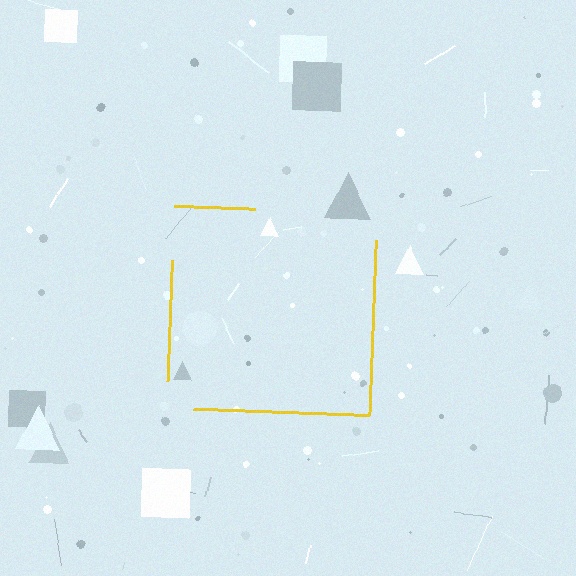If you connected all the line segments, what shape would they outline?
They would outline a square.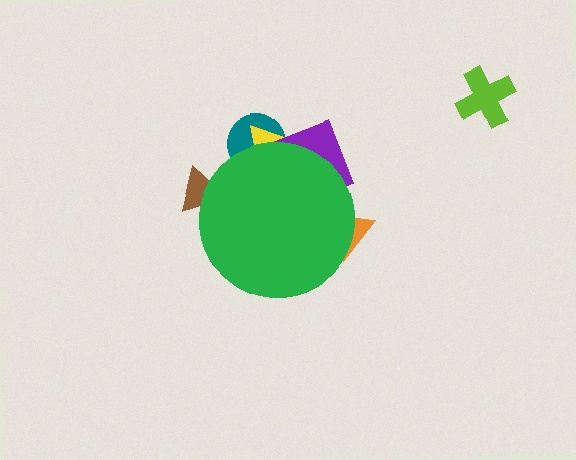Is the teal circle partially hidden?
Yes, the teal circle is partially hidden behind the green circle.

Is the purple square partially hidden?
Yes, the purple square is partially hidden behind the green circle.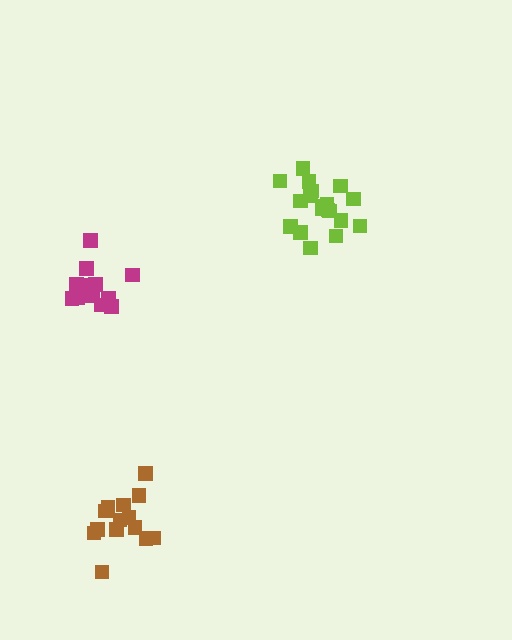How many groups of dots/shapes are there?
There are 3 groups.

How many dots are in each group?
Group 1: 14 dots, Group 2: 14 dots, Group 3: 19 dots (47 total).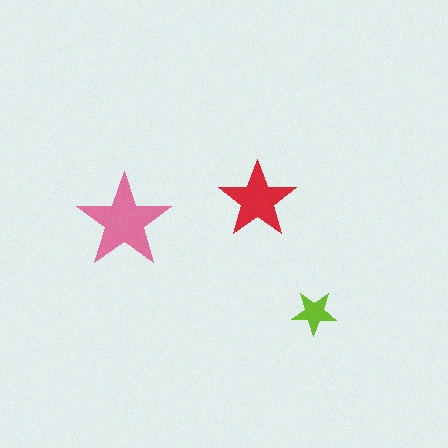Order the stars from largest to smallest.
the pink one, the red one, the lime one.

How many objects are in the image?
There are 3 objects in the image.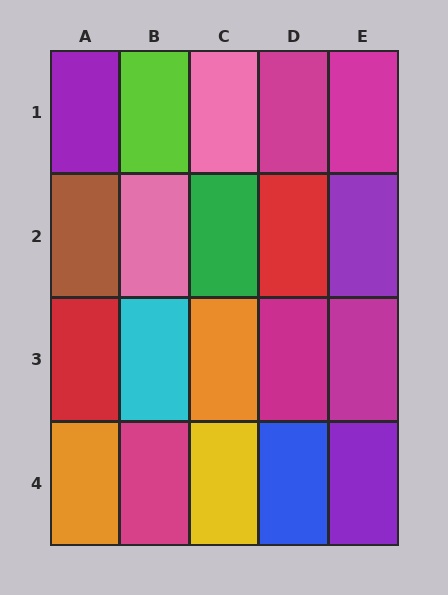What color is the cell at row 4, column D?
Blue.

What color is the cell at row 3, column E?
Magenta.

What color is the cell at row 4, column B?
Magenta.